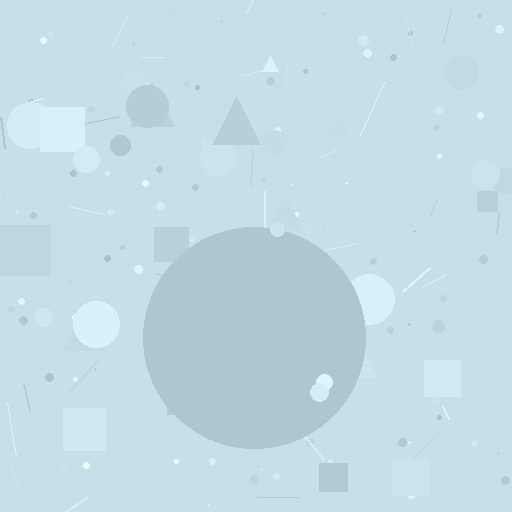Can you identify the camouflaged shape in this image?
The camouflaged shape is a circle.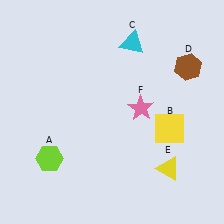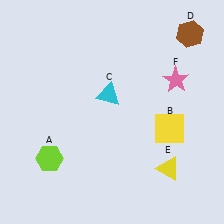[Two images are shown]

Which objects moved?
The objects that moved are: the cyan triangle (C), the brown hexagon (D), the pink star (F).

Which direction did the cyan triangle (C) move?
The cyan triangle (C) moved down.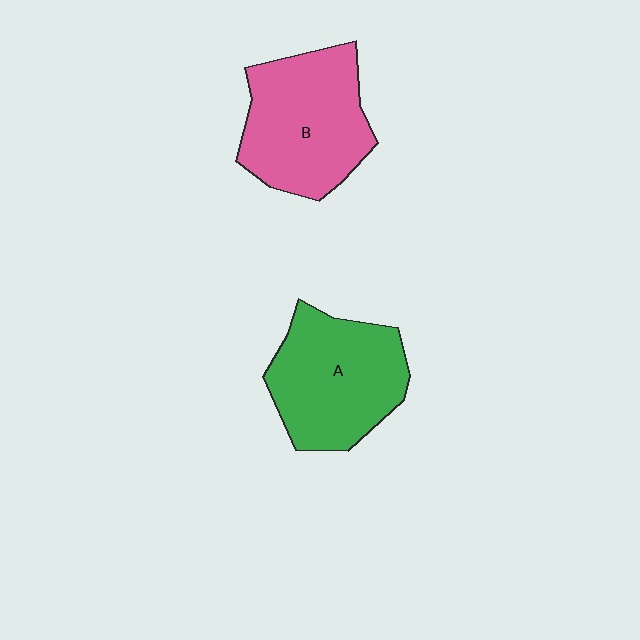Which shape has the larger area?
Shape B (pink).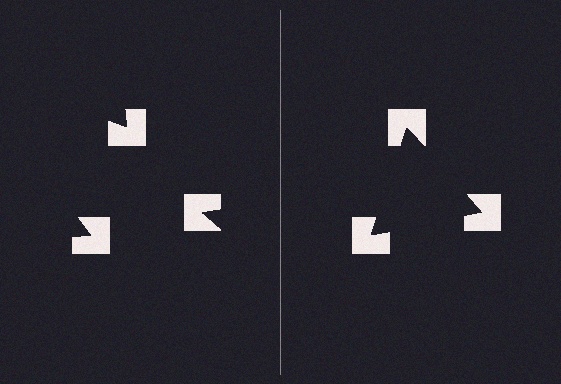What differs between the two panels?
The notched squares are positioned identically on both sides; only the wedge orientations differ. On the right they align to a triangle; on the left they are misaligned.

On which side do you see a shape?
An illusory triangle appears on the right side. On the left side the wedge cuts are rotated, so no coherent shape forms.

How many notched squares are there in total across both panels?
6 — 3 on each side.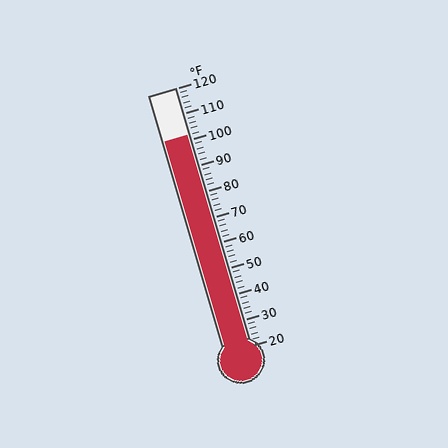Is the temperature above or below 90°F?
The temperature is above 90°F.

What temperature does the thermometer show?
The thermometer shows approximately 102°F.